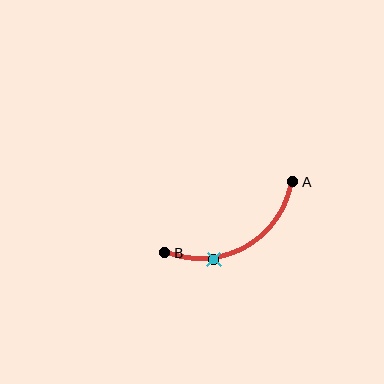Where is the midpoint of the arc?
The arc midpoint is the point on the curve farthest from the straight line joining A and B. It sits below that line.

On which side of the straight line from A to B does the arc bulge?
The arc bulges below the straight line connecting A and B.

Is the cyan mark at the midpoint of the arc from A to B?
No. The cyan mark lies on the arc but is closer to endpoint B. The arc midpoint would be at the point on the curve equidistant along the arc from both A and B.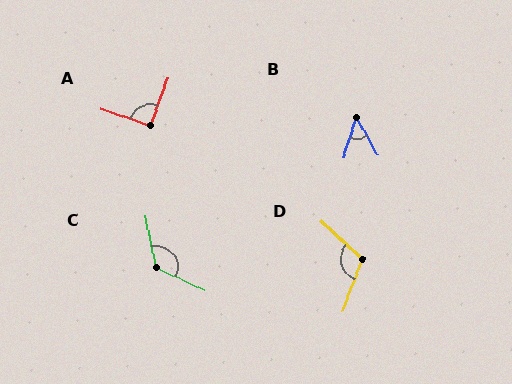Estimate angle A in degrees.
Approximately 92 degrees.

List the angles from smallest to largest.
B (47°), A (92°), D (111°), C (127°).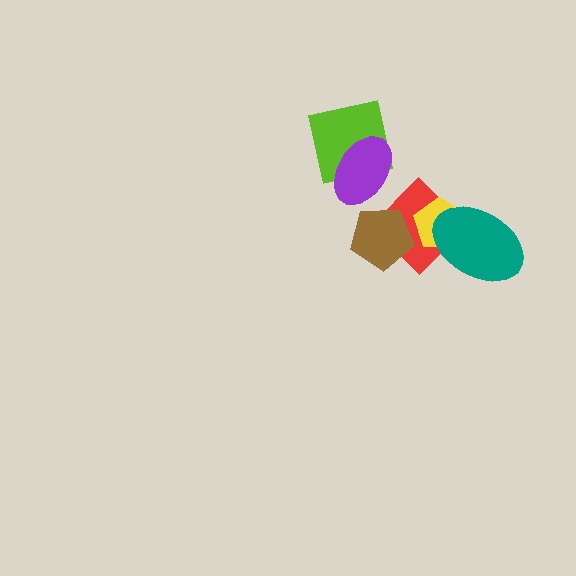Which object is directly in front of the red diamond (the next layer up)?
The yellow pentagon is directly in front of the red diamond.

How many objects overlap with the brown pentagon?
1 object overlaps with the brown pentagon.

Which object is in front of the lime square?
The purple ellipse is in front of the lime square.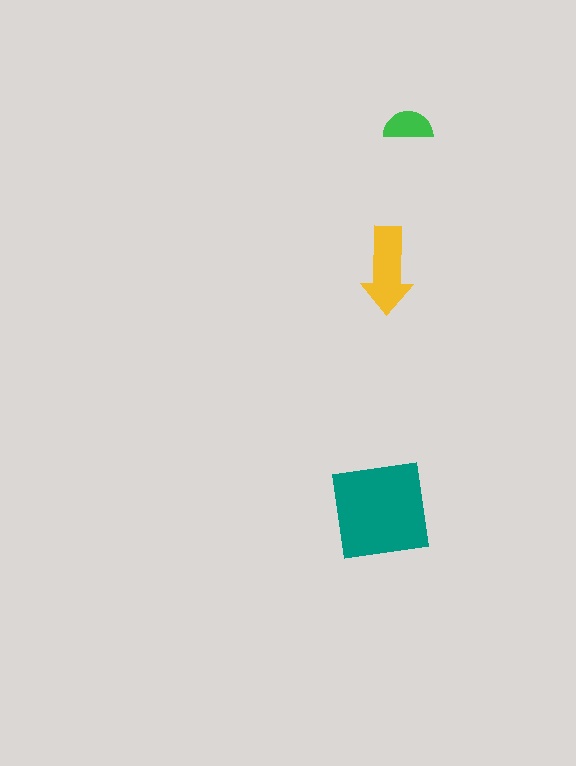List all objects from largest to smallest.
The teal square, the yellow arrow, the green semicircle.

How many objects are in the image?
There are 3 objects in the image.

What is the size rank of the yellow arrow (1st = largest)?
2nd.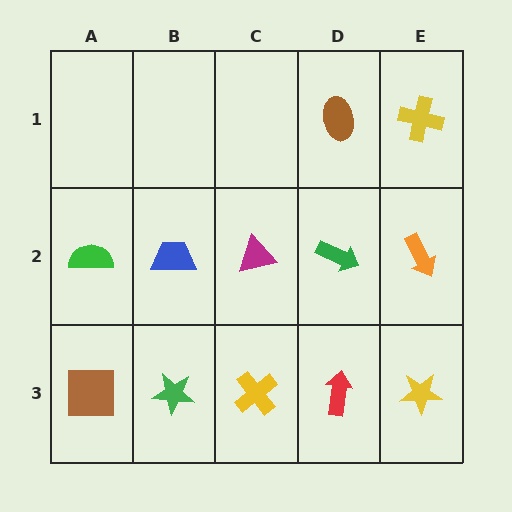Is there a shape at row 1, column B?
No, that cell is empty.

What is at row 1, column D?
A brown ellipse.